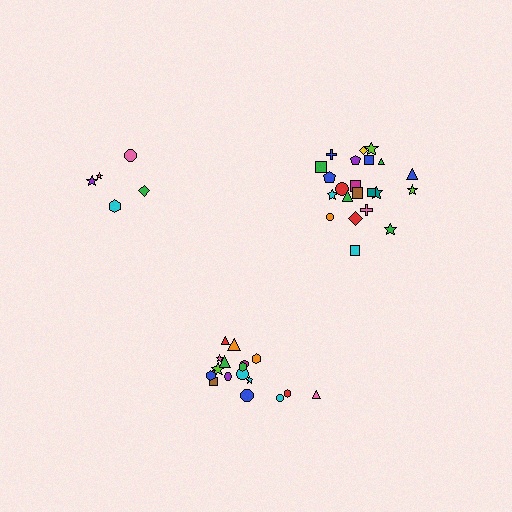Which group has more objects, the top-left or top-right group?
The top-right group.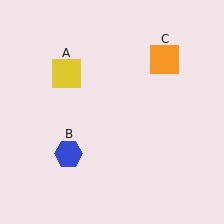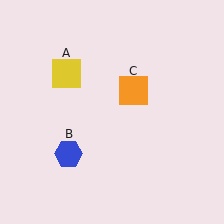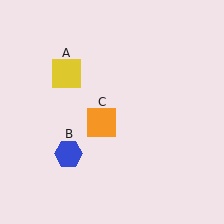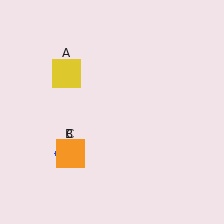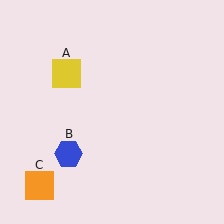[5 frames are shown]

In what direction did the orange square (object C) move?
The orange square (object C) moved down and to the left.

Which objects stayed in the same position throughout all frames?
Yellow square (object A) and blue hexagon (object B) remained stationary.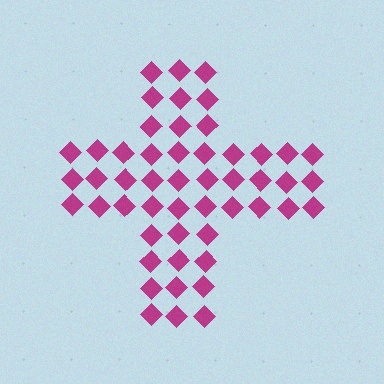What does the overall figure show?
The overall figure shows a cross.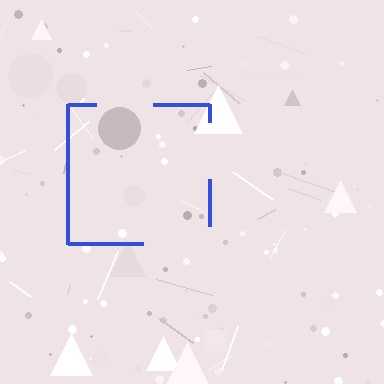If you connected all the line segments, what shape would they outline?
They would outline a square.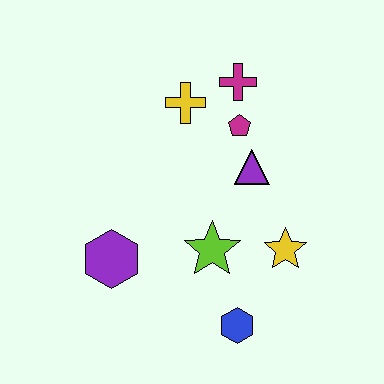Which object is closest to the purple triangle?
The magenta pentagon is closest to the purple triangle.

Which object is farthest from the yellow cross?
The blue hexagon is farthest from the yellow cross.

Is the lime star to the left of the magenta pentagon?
Yes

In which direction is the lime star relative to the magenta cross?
The lime star is below the magenta cross.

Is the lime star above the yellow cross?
No